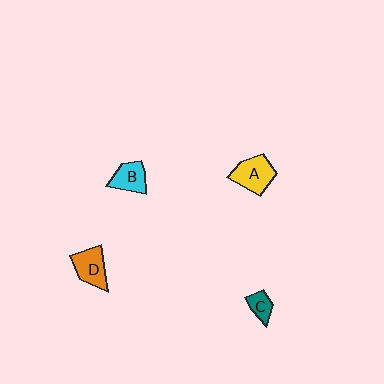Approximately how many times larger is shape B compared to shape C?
Approximately 1.5 times.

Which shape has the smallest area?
Shape C (teal).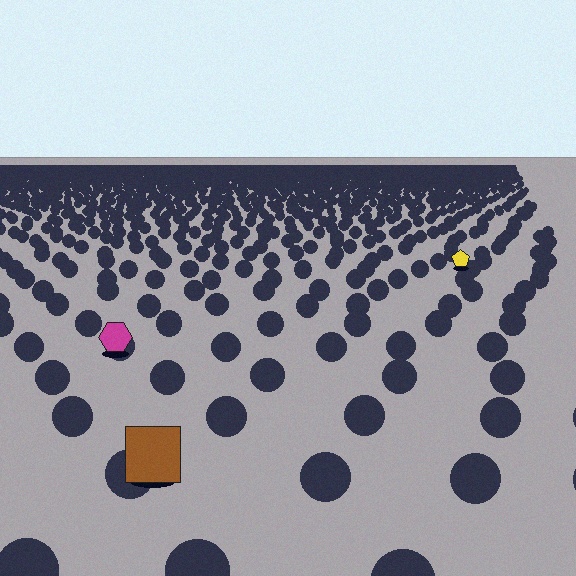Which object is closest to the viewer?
The brown square is closest. The texture marks near it are larger and more spread out.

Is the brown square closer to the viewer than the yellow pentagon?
Yes. The brown square is closer — you can tell from the texture gradient: the ground texture is coarser near it.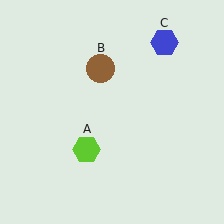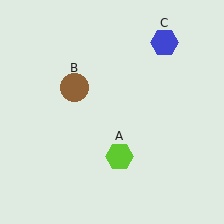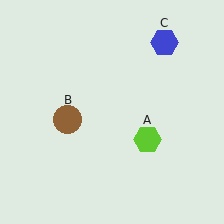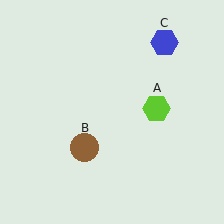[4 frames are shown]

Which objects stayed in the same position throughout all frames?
Blue hexagon (object C) remained stationary.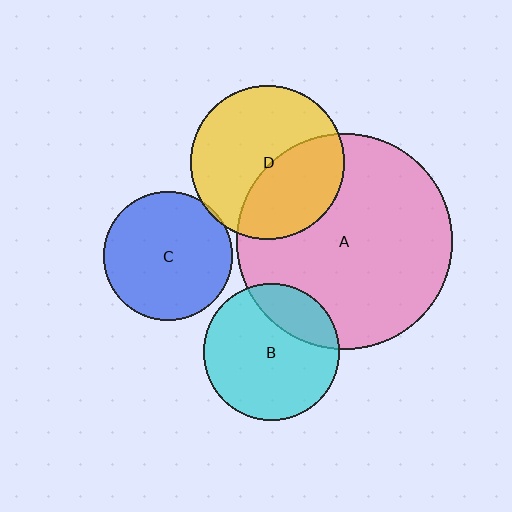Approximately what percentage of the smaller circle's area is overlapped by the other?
Approximately 25%.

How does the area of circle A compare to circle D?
Approximately 2.0 times.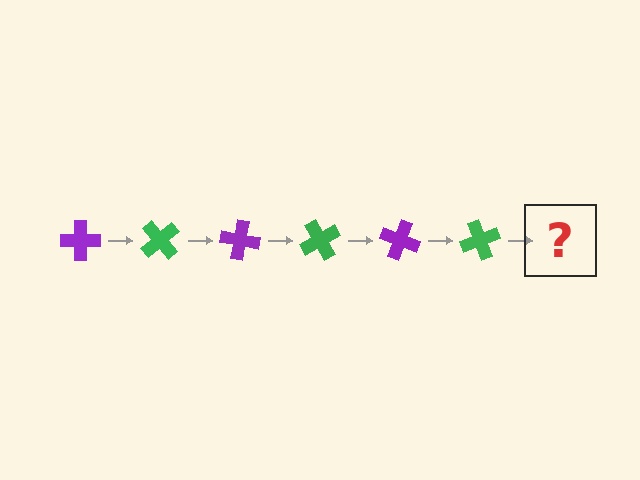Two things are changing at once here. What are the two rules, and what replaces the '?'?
The two rules are that it rotates 50 degrees each step and the color cycles through purple and green. The '?' should be a purple cross, rotated 300 degrees from the start.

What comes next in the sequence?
The next element should be a purple cross, rotated 300 degrees from the start.